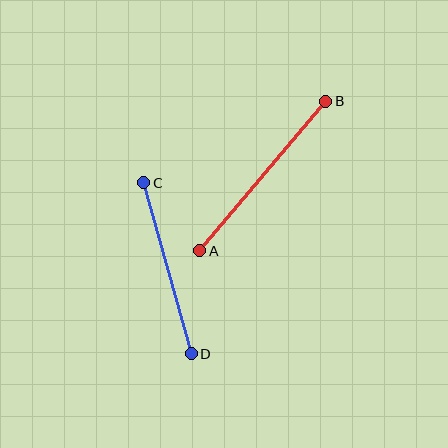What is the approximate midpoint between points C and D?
The midpoint is at approximately (167, 268) pixels.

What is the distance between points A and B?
The distance is approximately 195 pixels.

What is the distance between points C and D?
The distance is approximately 177 pixels.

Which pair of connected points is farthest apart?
Points A and B are farthest apart.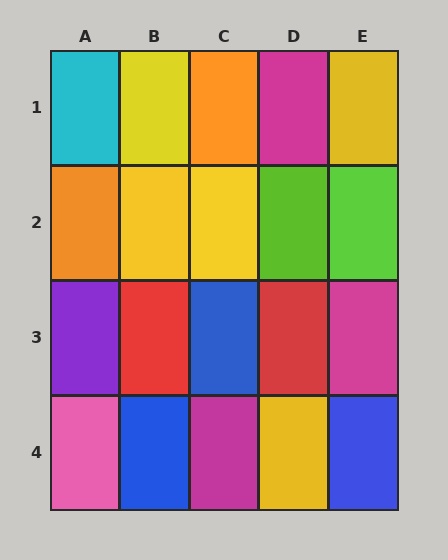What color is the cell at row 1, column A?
Cyan.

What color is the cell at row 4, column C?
Magenta.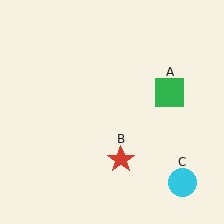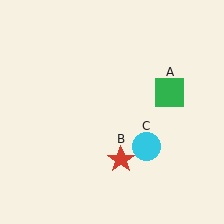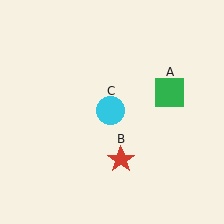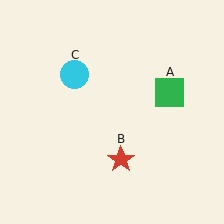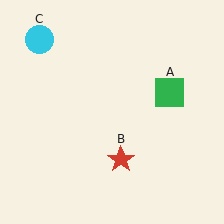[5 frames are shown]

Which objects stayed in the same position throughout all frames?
Green square (object A) and red star (object B) remained stationary.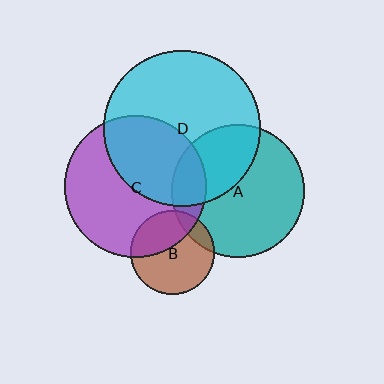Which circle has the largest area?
Circle D (cyan).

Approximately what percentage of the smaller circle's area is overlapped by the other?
Approximately 15%.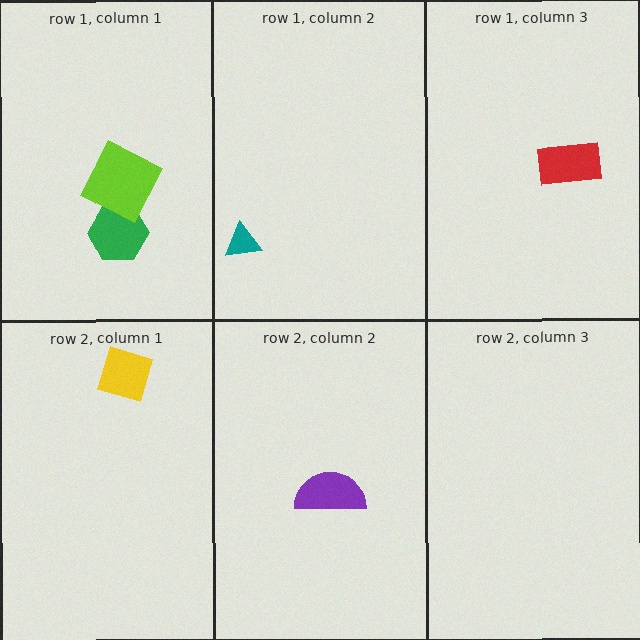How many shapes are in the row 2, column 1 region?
1.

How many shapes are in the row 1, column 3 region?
1.